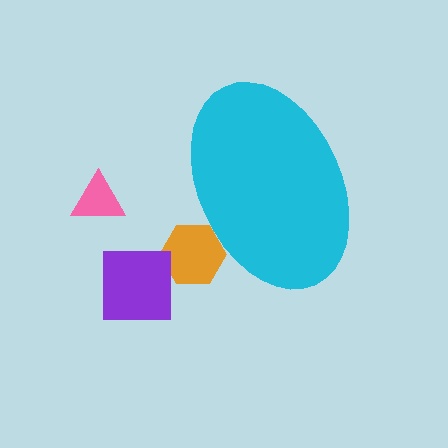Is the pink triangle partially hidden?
No, the pink triangle is fully visible.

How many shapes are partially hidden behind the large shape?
1 shape is partially hidden.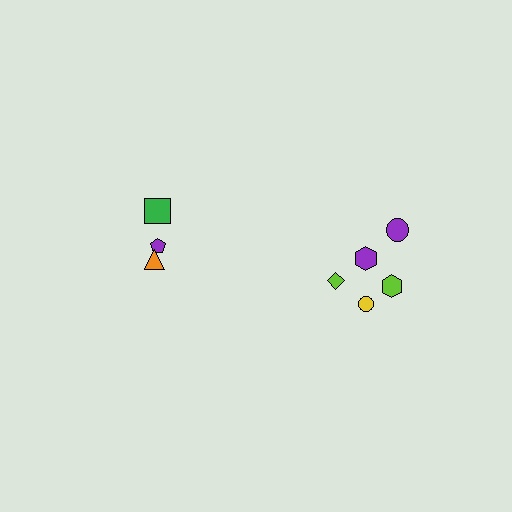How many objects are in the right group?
There are 5 objects.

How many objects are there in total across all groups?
There are 8 objects.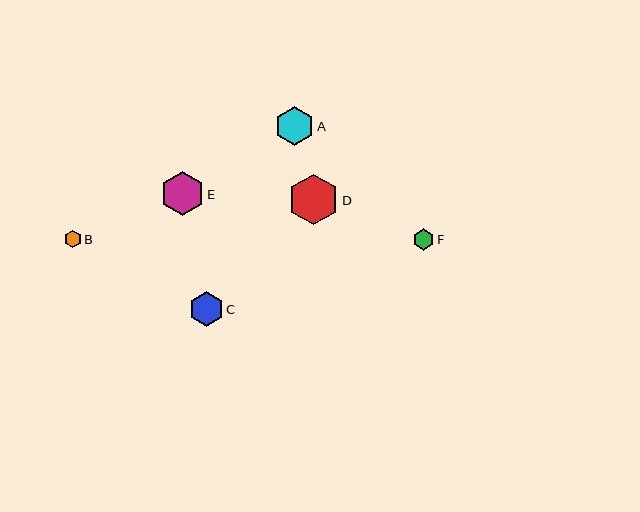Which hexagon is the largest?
Hexagon D is the largest with a size of approximately 51 pixels.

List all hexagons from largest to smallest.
From largest to smallest: D, E, A, C, F, B.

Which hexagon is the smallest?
Hexagon B is the smallest with a size of approximately 17 pixels.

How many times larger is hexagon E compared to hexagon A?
Hexagon E is approximately 1.1 times the size of hexagon A.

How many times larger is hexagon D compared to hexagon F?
Hexagon D is approximately 2.4 times the size of hexagon F.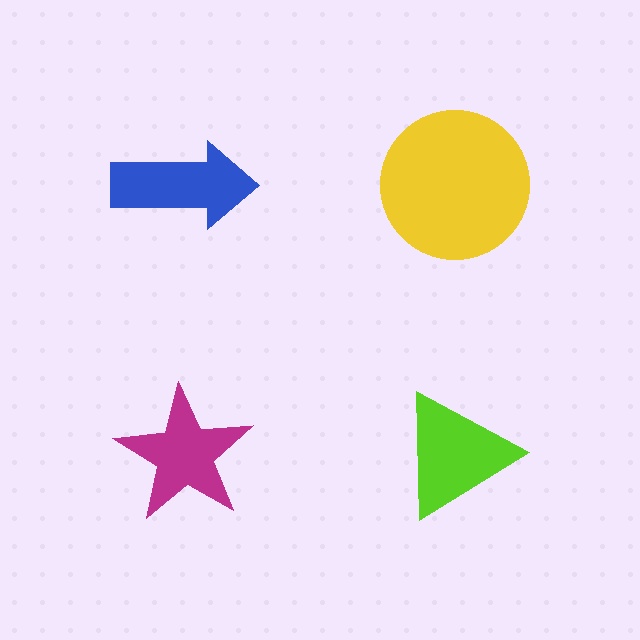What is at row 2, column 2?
A lime triangle.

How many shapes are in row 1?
2 shapes.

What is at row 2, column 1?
A magenta star.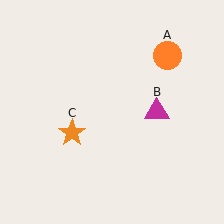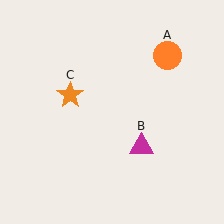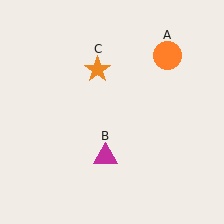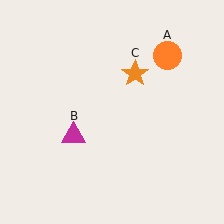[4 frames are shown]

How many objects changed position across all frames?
2 objects changed position: magenta triangle (object B), orange star (object C).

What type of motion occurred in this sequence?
The magenta triangle (object B), orange star (object C) rotated clockwise around the center of the scene.